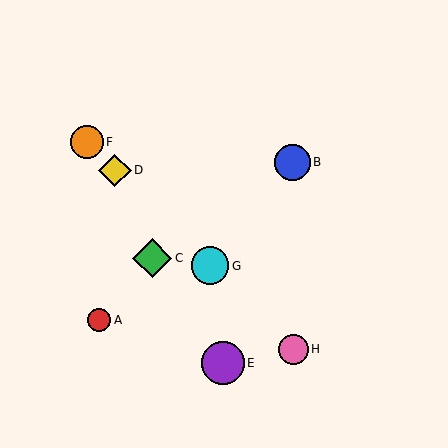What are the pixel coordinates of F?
Object F is at (87, 142).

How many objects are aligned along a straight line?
4 objects (D, F, G, H) are aligned along a straight line.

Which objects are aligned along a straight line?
Objects D, F, G, H are aligned along a straight line.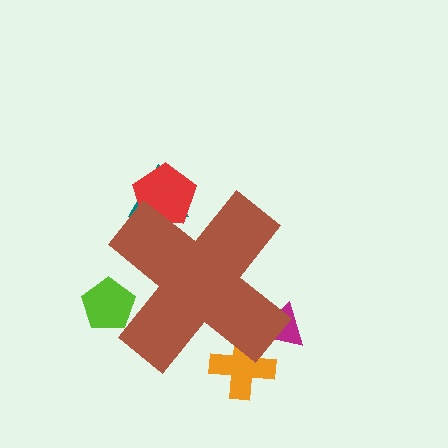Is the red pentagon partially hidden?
Yes, the red pentagon is partially hidden behind the brown cross.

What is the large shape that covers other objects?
A brown cross.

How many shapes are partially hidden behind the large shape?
5 shapes are partially hidden.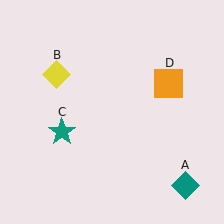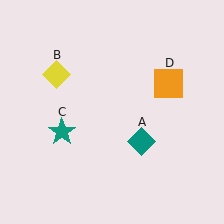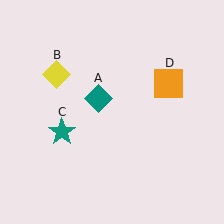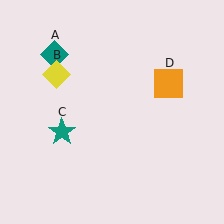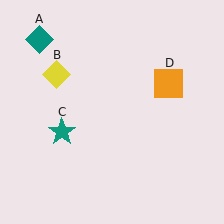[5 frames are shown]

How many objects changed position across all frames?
1 object changed position: teal diamond (object A).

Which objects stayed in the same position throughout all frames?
Yellow diamond (object B) and teal star (object C) and orange square (object D) remained stationary.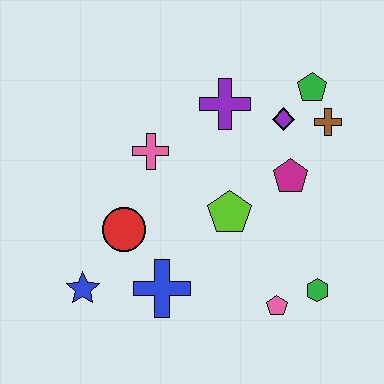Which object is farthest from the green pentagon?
The blue star is farthest from the green pentagon.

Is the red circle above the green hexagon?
Yes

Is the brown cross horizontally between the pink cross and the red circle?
No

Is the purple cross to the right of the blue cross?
Yes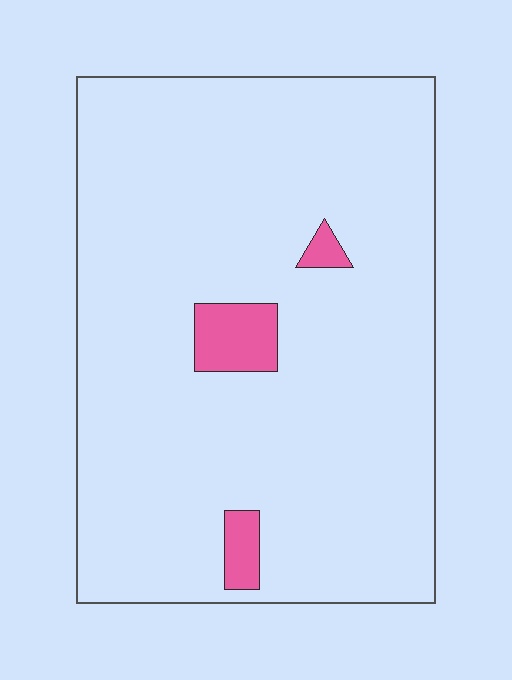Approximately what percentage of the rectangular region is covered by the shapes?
Approximately 5%.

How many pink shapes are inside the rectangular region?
3.